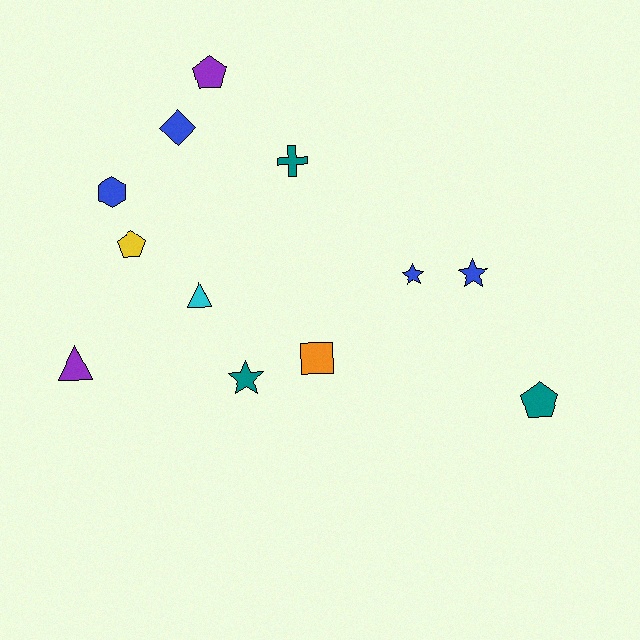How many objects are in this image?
There are 12 objects.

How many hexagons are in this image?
There is 1 hexagon.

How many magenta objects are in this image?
There are no magenta objects.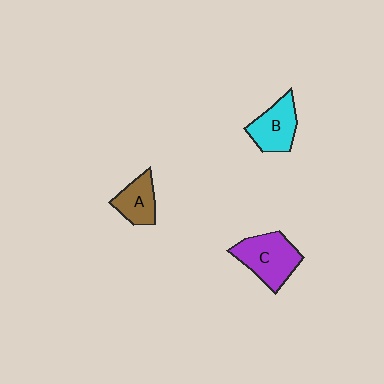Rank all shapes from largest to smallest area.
From largest to smallest: C (purple), B (cyan), A (brown).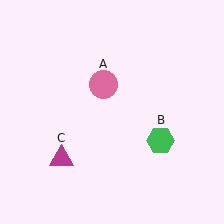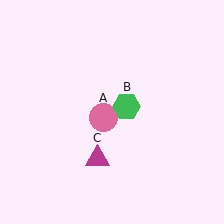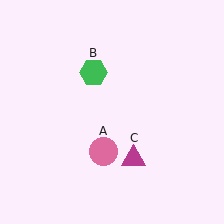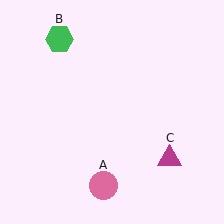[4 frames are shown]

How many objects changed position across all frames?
3 objects changed position: pink circle (object A), green hexagon (object B), magenta triangle (object C).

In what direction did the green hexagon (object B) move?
The green hexagon (object B) moved up and to the left.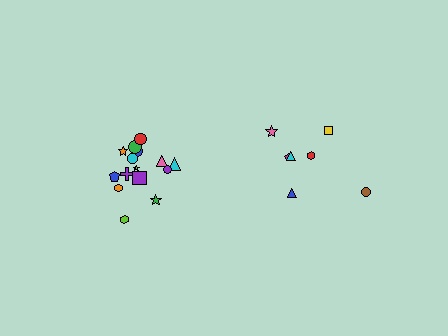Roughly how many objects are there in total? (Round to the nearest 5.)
Roughly 20 objects in total.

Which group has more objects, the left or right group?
The left group.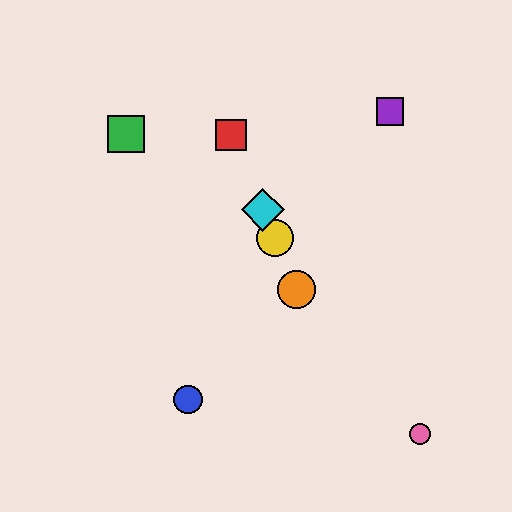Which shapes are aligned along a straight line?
The red square, the yellow circle, the orange circle, the cyan diamond are aligned along a straight line.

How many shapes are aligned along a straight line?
4 shapes (the red square, the yellow circle, the orange circle, the cyan diamond) are aligned along a straight line.